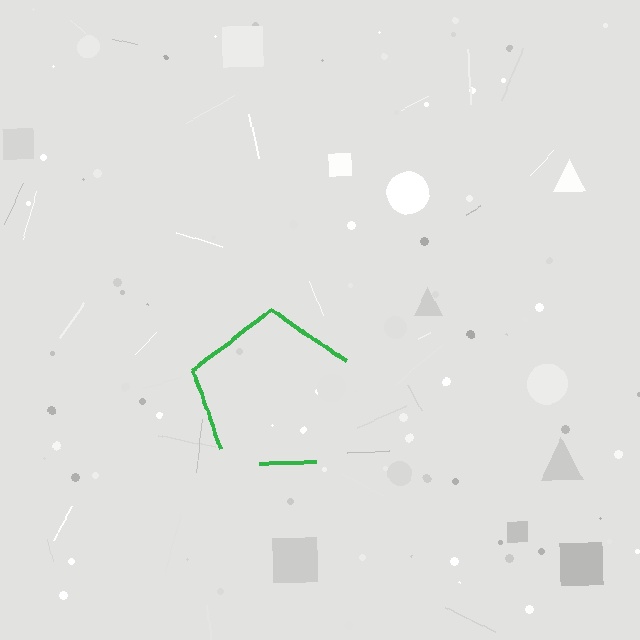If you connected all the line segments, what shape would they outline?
They would outline a pentagon.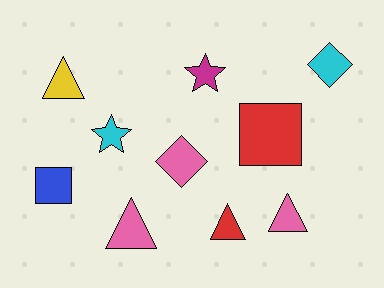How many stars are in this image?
There are 2 stars.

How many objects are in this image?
There are 10 objects.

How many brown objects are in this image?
There are no brown objects.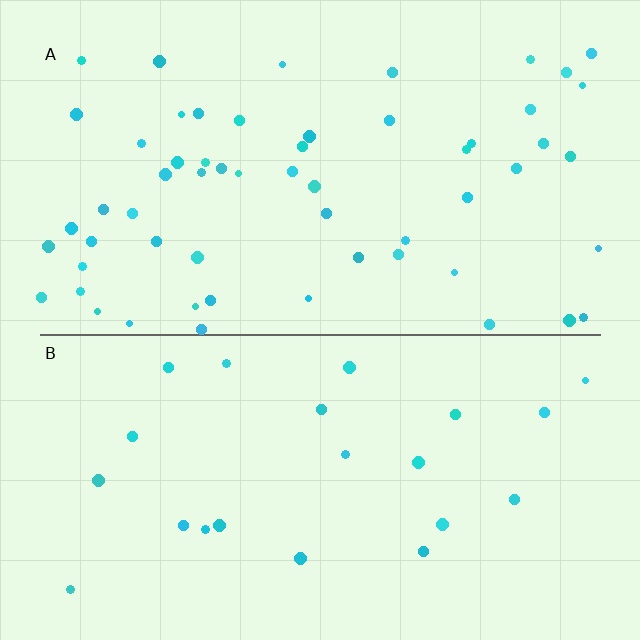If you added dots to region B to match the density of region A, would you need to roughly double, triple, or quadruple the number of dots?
Approximately triple.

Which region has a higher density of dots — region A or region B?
A (the top).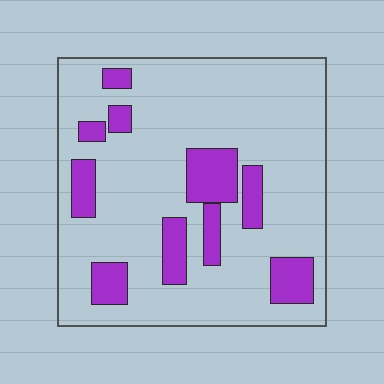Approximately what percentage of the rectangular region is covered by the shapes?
Approximately 20%.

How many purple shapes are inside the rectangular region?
10.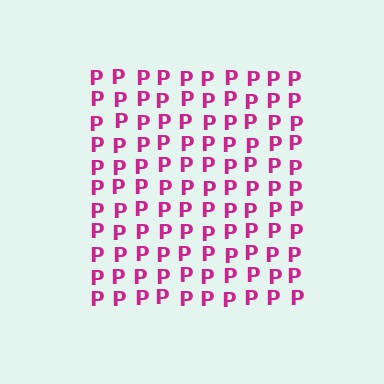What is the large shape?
The large shape is a square.